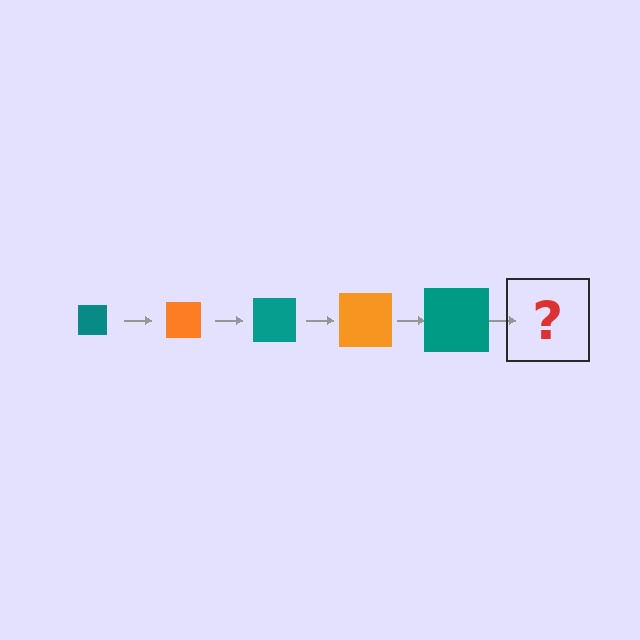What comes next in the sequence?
The next element should be an orange square, larger than the previous one.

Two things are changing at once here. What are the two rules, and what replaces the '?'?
The two rules are that the square grows larger each step and the color cycles through teal and orange. The '?' should be an orange square, larger than the previous one.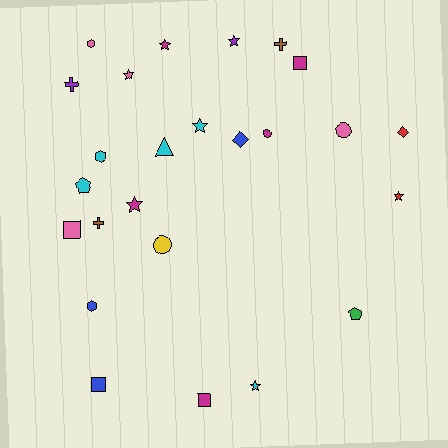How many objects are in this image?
There are 25 objects.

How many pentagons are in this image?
There are 2 pentagons.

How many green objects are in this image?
There is 1 green object.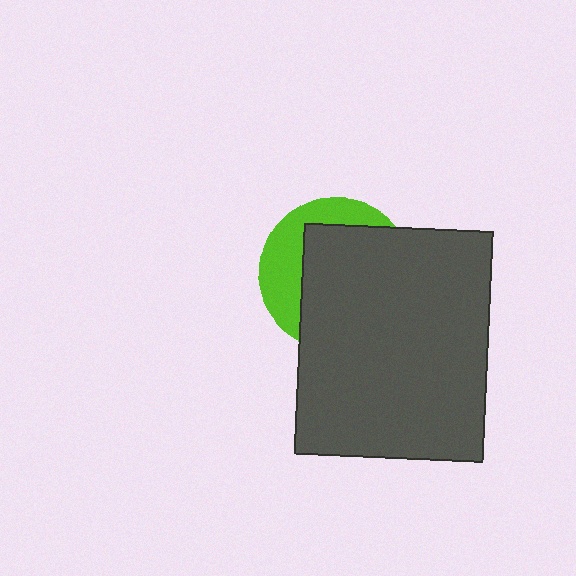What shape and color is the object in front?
The object in front is a dark gray rectangle.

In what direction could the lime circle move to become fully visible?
The lime circle could move left. That would shift it out from behind the dark gray rectangle entirely.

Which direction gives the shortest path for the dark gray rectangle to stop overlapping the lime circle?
Moving right gives the shortest separation.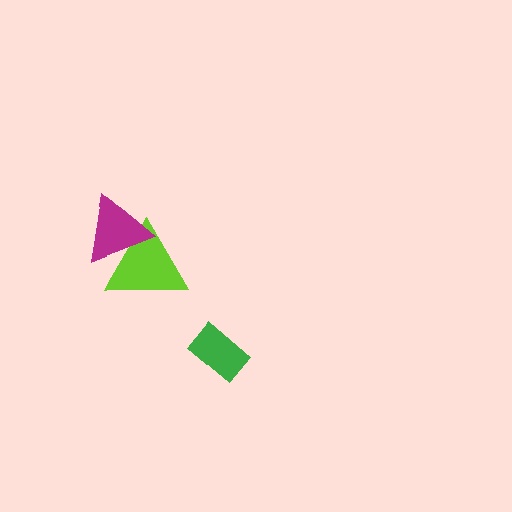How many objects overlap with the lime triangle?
1 object overlaps with the lime triangle.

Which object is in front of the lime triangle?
The magenta triangle is in front of the lime triangle.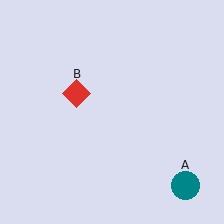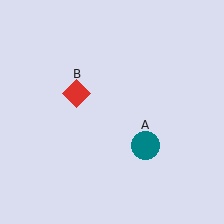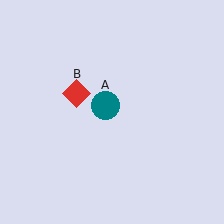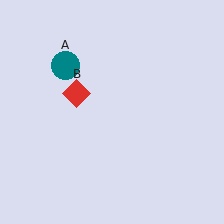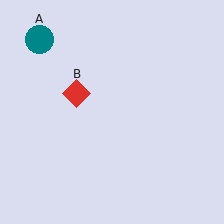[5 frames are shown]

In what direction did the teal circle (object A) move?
The teal circle (object A) moved up and to the left.